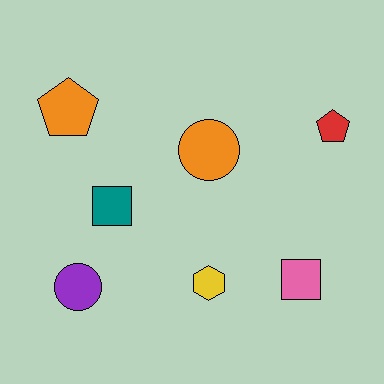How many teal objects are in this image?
There is 1 teal object.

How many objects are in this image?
There are 7 objects.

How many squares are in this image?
There are 2 squares.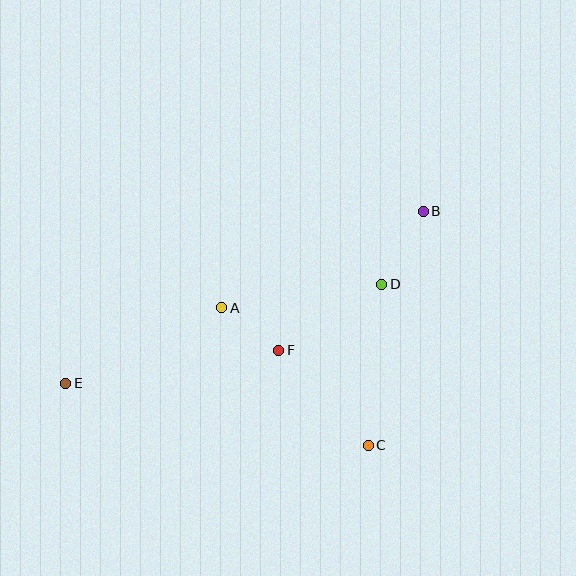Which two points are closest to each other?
Points A and F are closest to each other.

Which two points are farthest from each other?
Points B and E are farthest from each other.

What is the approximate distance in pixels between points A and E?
The distance between A and E is approximately 173 pixels.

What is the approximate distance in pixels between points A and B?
The distance between A and B is approximately 223 pixels.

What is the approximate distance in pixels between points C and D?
The distance between C and D is approximately 162 pixels.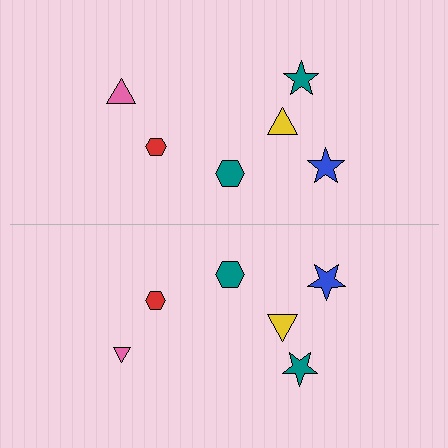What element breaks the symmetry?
The pink triangle on the bottom side has a different size than its mirror counterpart.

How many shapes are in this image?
There are 12 shapes in this image.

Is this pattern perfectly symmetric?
No, the pattern is not perfectly symmetric. The pink triangle on the bottom side has a different size than its mirror counterpart.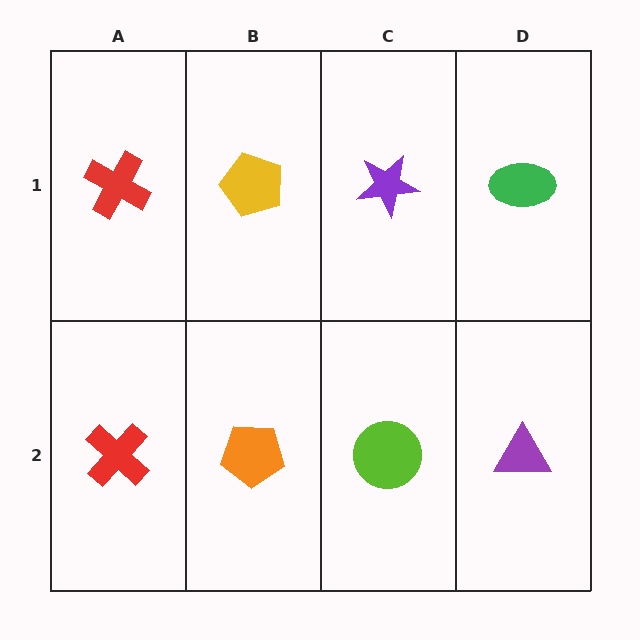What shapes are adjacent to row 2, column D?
A green ellipse (row 1, column D), a lime circle (row 2, column C).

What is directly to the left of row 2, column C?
An orange pentagon.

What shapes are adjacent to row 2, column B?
A yellow pentagon (row 1, column B), a red cross (row 2, column A), a lime circle (row 2, column C).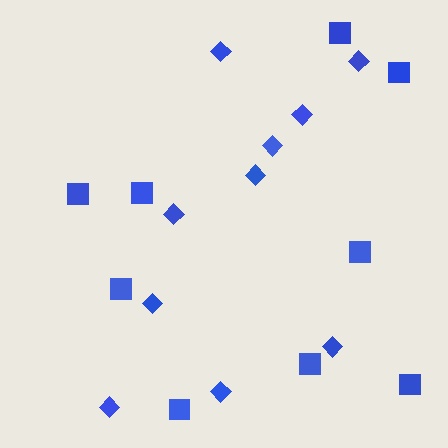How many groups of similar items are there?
There are 2 groups: one group of squares (9) and one group of diamonds (10).